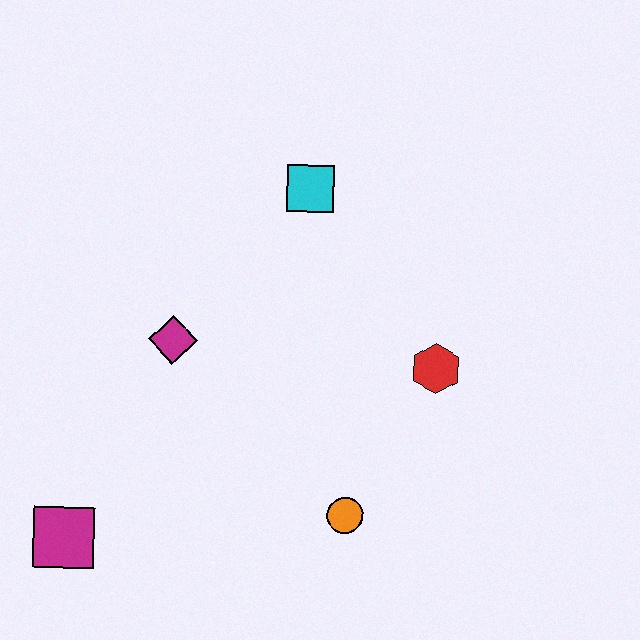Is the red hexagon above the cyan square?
No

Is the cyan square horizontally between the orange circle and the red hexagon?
No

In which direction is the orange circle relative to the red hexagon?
The orange circle is below the red hexagon.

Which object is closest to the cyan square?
The magenta diamond is closest to the cyan square.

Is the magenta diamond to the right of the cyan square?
No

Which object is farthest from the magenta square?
The cyan square is farthest from the magenta square.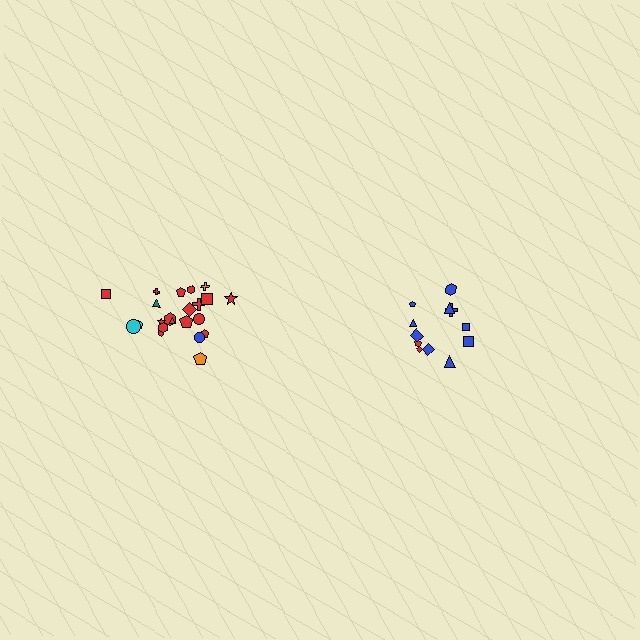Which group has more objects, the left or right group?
The left group.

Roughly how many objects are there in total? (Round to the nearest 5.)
Roughly 35 objects in total.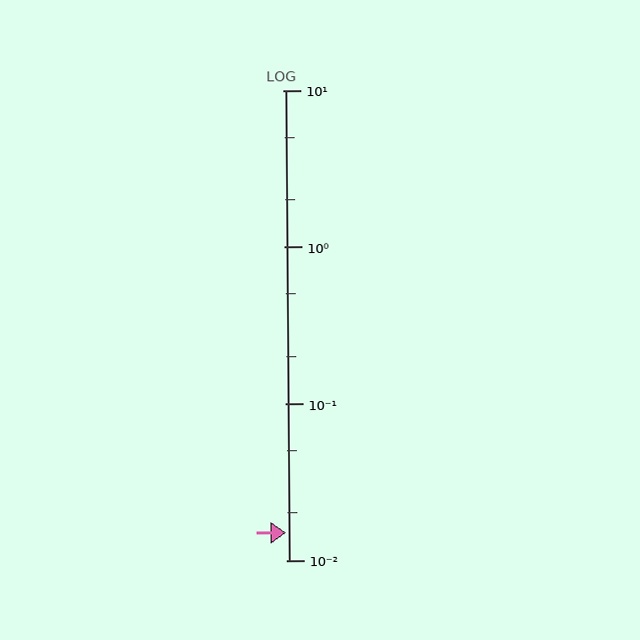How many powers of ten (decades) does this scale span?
The scale spans 3 decades, from 0.01 to 10.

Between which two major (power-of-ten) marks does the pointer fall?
The pointer is between 0.01 and 0.1.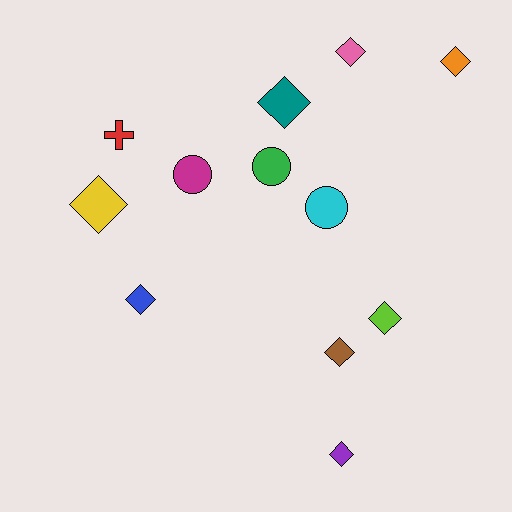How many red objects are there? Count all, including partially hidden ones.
There is 1 red object.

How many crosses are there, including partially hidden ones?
There is 1 cross.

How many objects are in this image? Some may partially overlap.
There are 12 objects.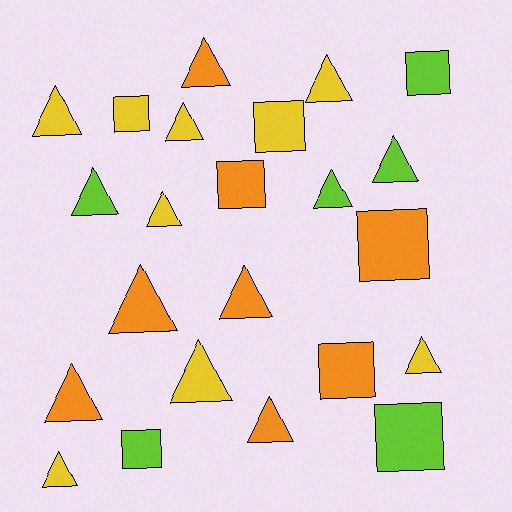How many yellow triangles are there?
There are 7 yellow triangles.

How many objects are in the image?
There are 23 objects.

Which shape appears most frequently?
Triangle, with 15 objects.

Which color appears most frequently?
Yellow, with 9 objects.